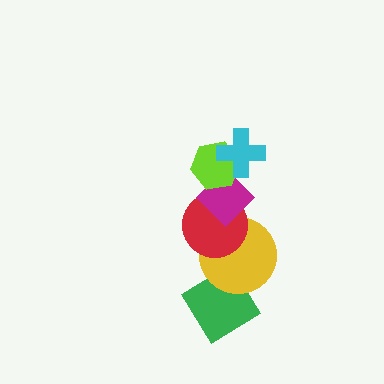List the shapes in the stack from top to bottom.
From top to bottom: the cyan cross, the lime hexagon, the magenta diamond, the red circle, the yellow circle, the green diamond.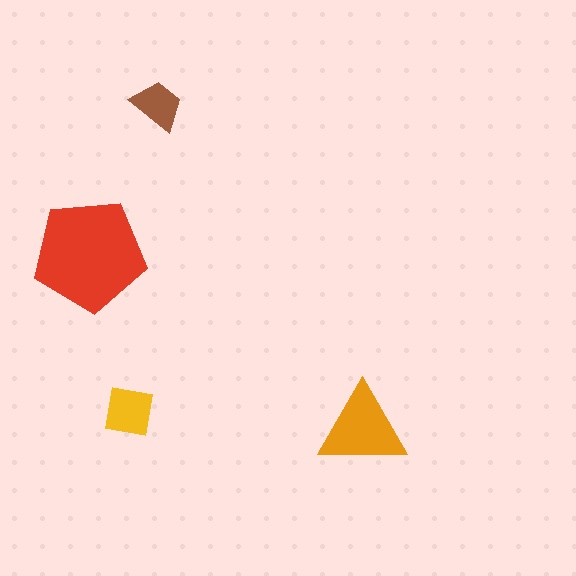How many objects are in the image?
There are 4 objects in the image.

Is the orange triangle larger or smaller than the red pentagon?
Smaller.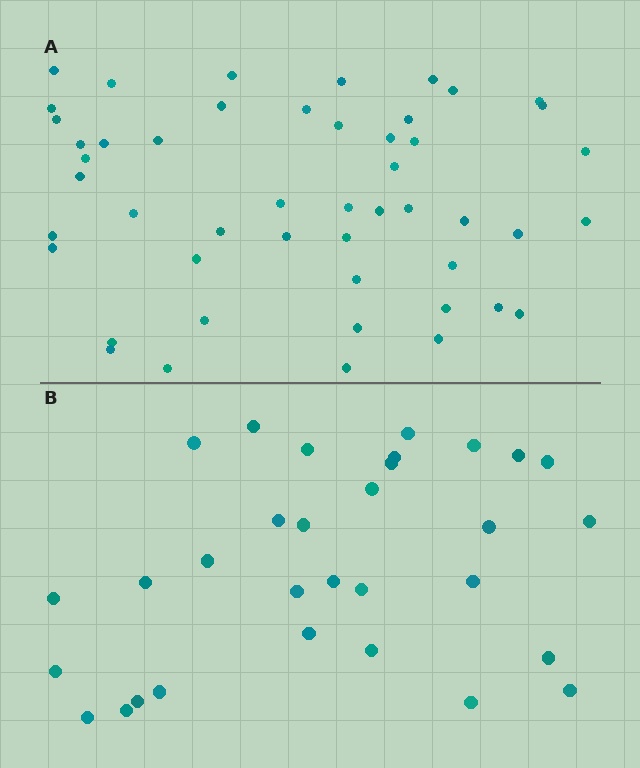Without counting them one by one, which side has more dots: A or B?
Region A (the top region) has more dots.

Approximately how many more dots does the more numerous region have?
Region A has approximately 20 more dots than region B.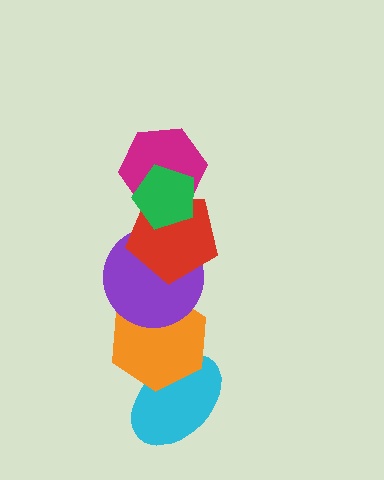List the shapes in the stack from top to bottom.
From top to bottom: the green pentagon, the magenta hexagon, the red pentagon, the purple circle, the orange hexagon, the cyan ellipse.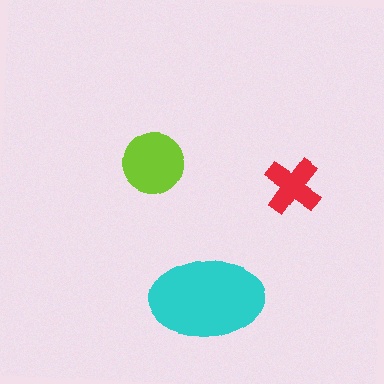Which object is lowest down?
The cyan ellipse is bottommost.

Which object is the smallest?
The red cross.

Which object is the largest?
The cyan ellipse.